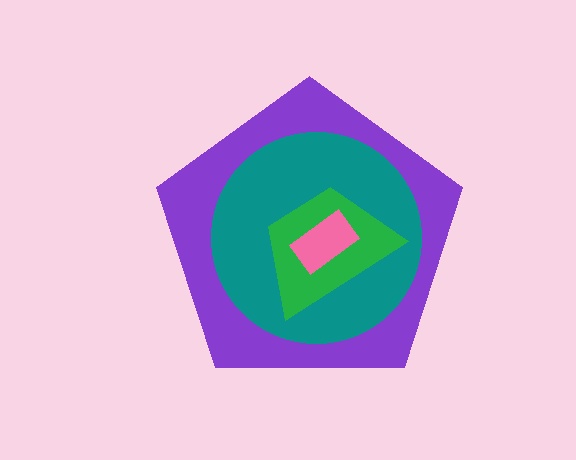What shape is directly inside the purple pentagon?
The teal circle.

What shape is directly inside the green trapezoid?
The pink rectangle.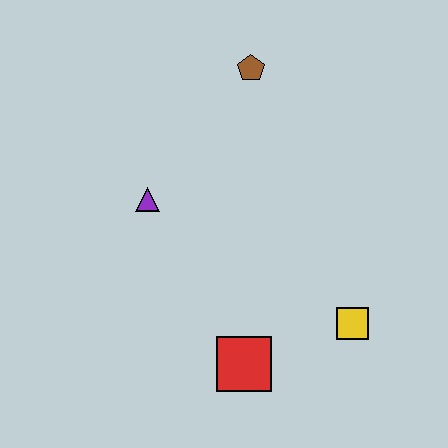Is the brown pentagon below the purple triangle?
No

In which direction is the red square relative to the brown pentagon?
The red square is below the brown pentagon.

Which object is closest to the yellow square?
The red square is closest to the yellow square.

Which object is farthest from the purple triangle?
The yellow square is farthest from the purple triangle.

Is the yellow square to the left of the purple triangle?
No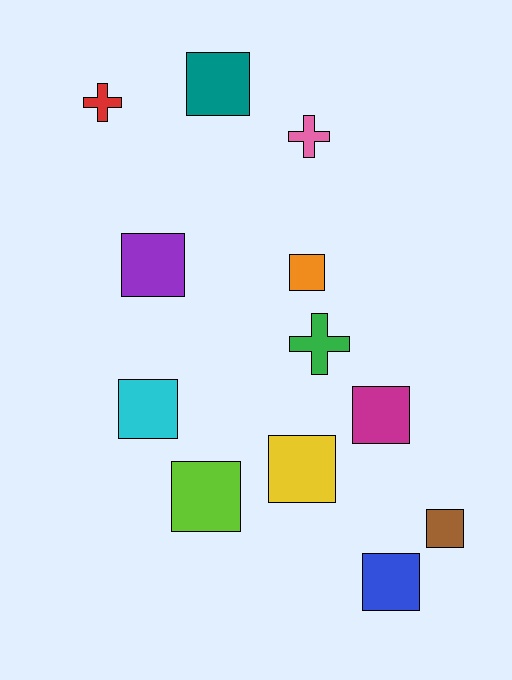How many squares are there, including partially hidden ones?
There are 9 squares.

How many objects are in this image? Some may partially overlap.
There are 12 objects.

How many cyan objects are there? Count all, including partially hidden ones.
There is 1 cyan object.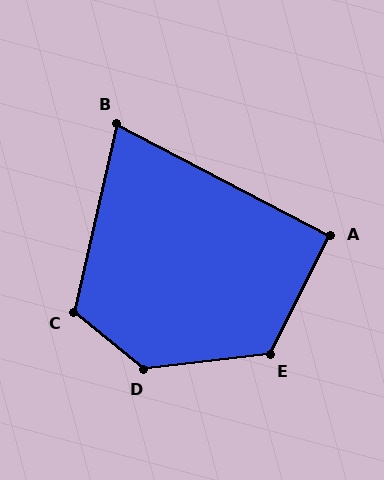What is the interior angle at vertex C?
Approximately 117 degrees (obtuse).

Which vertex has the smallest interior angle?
B, at approximately 75 degrees.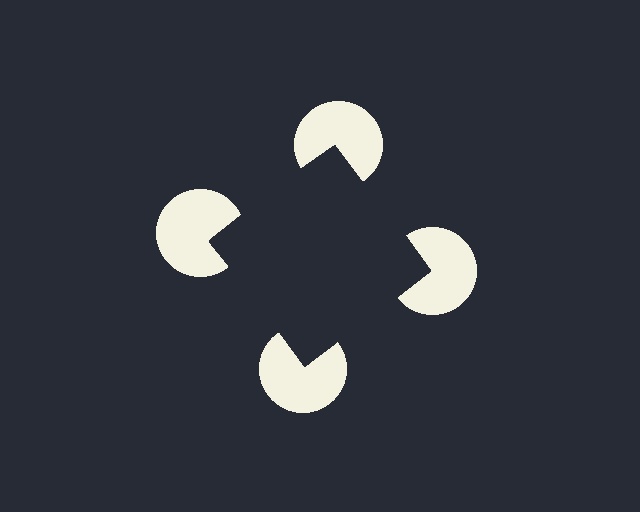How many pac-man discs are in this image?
There are 4 — one at each vertex of the illusory square.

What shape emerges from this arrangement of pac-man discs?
An illusory square — its edges are inferred from the aligned wedge cuts in the pac-man discs, not physically drawn.